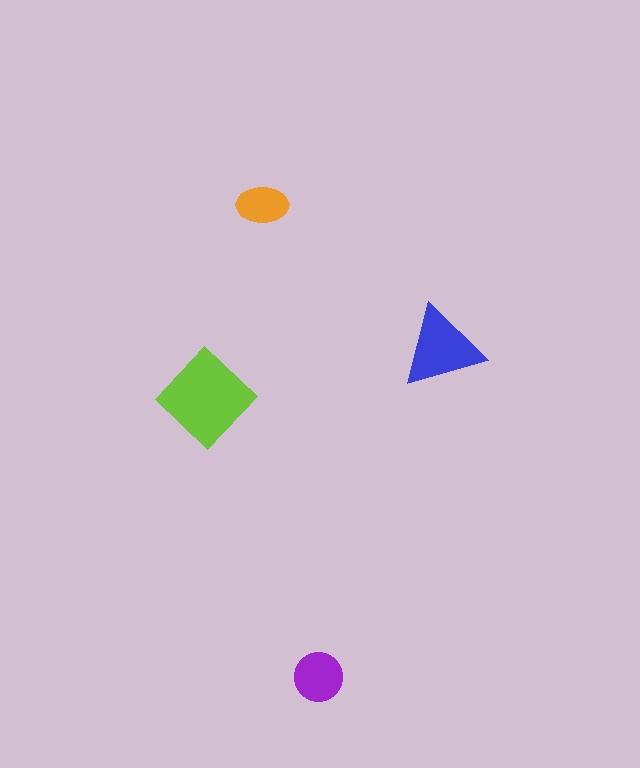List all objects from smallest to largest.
The orange ellipse, the purple circle, the blue triangle, the lime diamond.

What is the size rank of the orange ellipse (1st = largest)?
4th.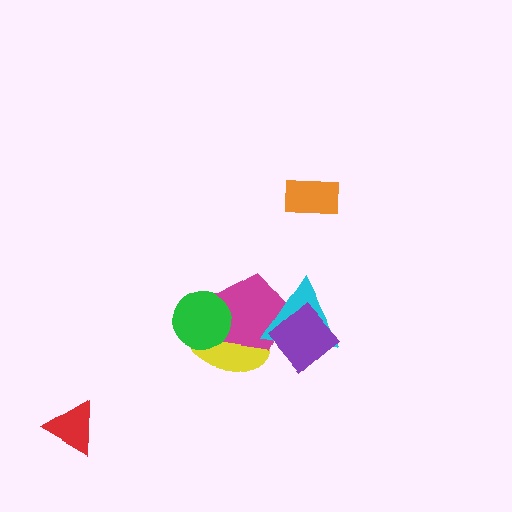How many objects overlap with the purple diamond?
2 objects overlap with the purple diamond.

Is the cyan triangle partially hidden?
Yes, it is partially covered by another shape.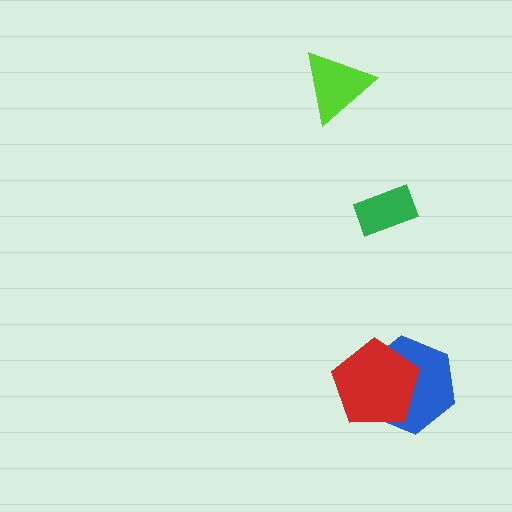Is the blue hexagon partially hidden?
Yes, it is partially covered by another shape.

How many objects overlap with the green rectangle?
0 objects overlap with the green rectangle.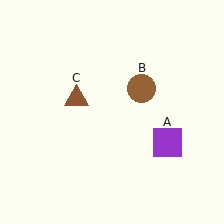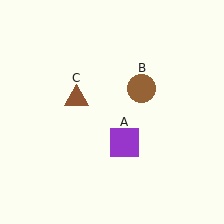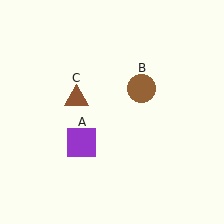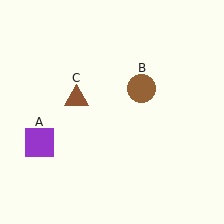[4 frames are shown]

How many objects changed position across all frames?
1 object changed position: purple square (object A).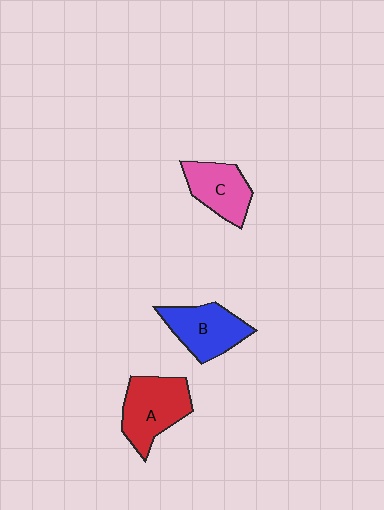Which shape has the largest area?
Shape A (red).